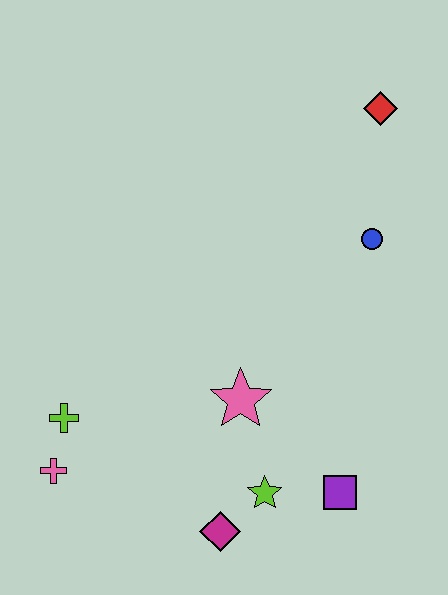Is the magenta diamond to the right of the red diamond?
No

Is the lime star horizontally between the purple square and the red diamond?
No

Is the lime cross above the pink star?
No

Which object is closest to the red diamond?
The blue circle is closest to the red diamond.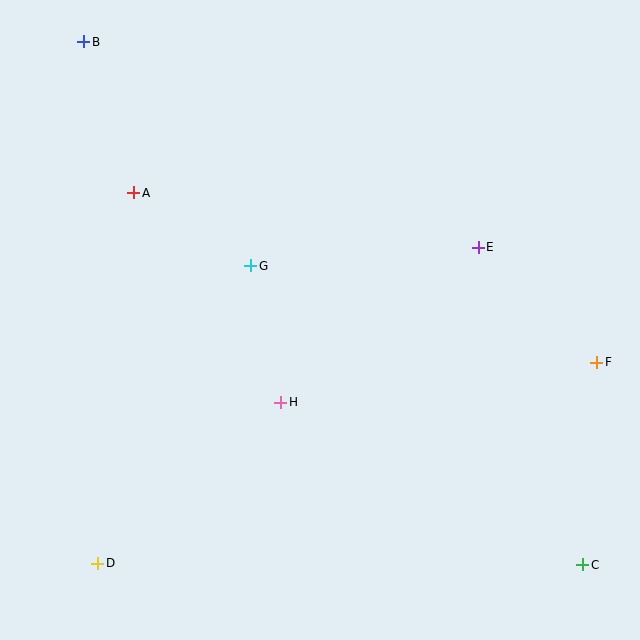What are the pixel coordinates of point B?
Point B is at (84, 42).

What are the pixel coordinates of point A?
Point A is at (134, 193).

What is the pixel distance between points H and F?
The distance between H and F is 318 pixels.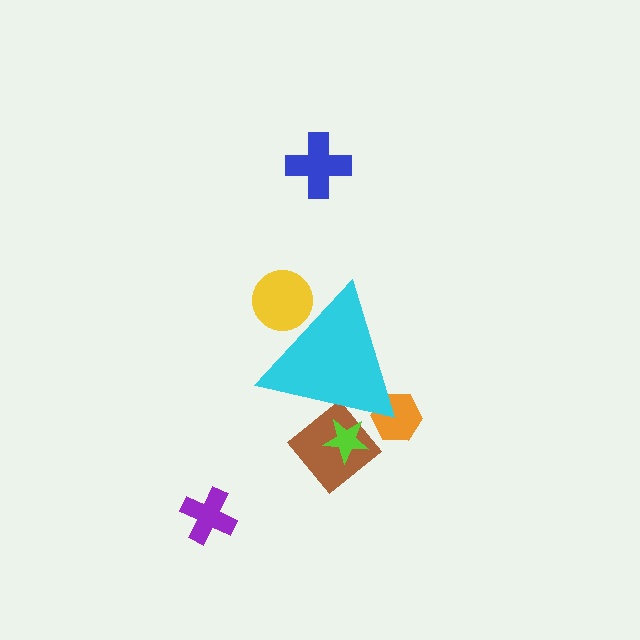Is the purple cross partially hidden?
No, the purple cross is fully visible.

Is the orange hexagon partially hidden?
Yes, the orange hexagon is partially hidden behind the cyan triangle.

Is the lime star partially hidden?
Yes, the lime star is partially hidden behind the cyan triangle.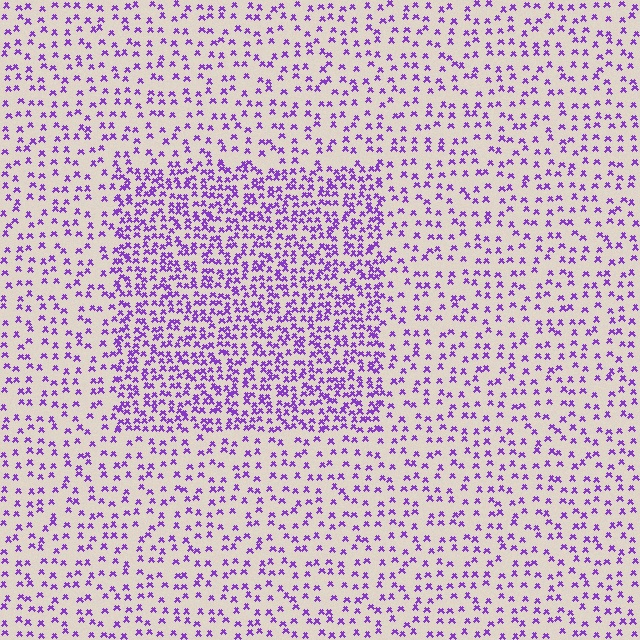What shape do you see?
I see a rectangle.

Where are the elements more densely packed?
The elements are more densely packed inside the rectangle boundary.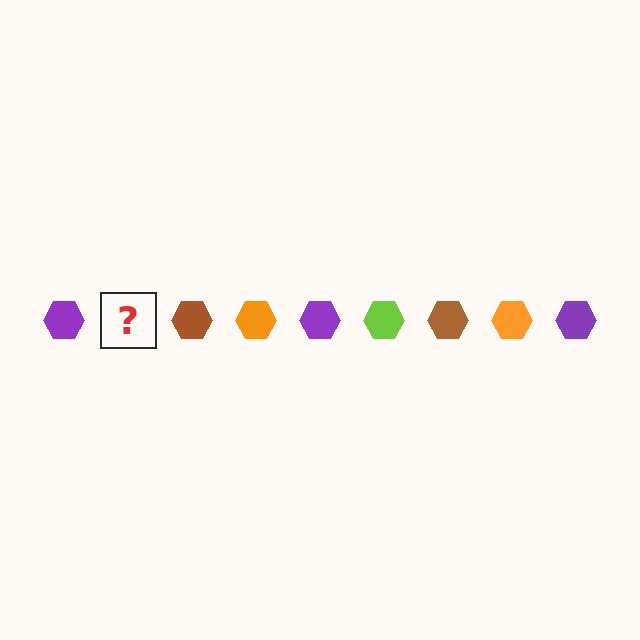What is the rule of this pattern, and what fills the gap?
The rule is that the pattern cycles through purple, lime, brown, orange hexagons. The gap should be filled with a lime hexagon.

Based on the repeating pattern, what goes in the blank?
The blank should be a lime hexagon.